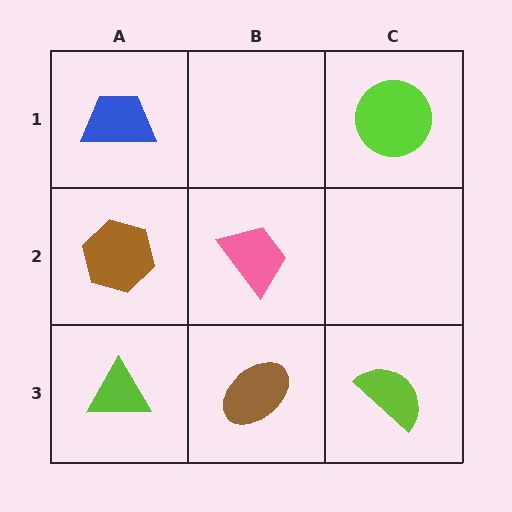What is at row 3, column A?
A lime triangle.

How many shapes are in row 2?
2 shapes.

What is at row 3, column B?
A brown ellipse.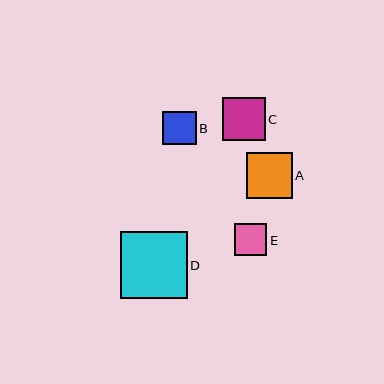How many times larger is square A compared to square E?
Square A is approximately 1.4 times the size of square E.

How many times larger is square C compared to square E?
Square C is approximately 1.3 times the size of square E.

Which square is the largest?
Square D is the largest with a size of approximately 67 pixels.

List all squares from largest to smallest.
From largest to smallest: D, A, C, B, E.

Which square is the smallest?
Square E is the smallest with a size of approximately 32 pixels.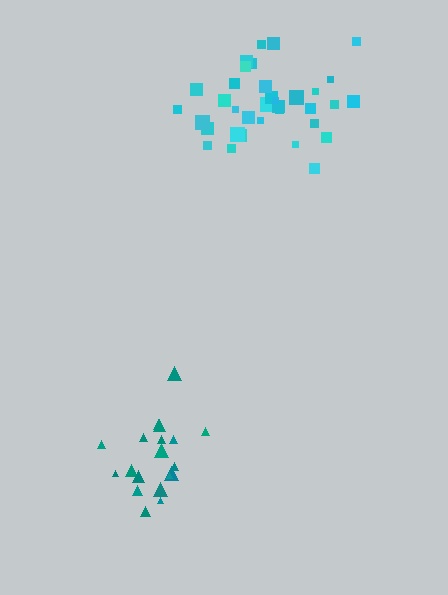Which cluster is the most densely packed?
Cyan.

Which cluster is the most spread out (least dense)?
Teal.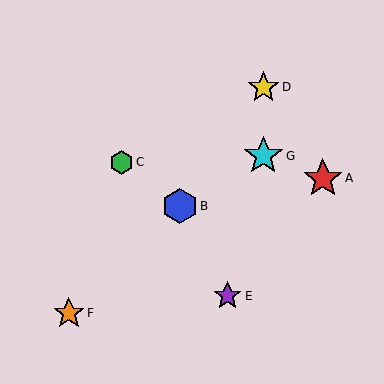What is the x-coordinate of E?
Object E is at x≈228.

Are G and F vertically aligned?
No, G is at x≈263 and F is at x≈69.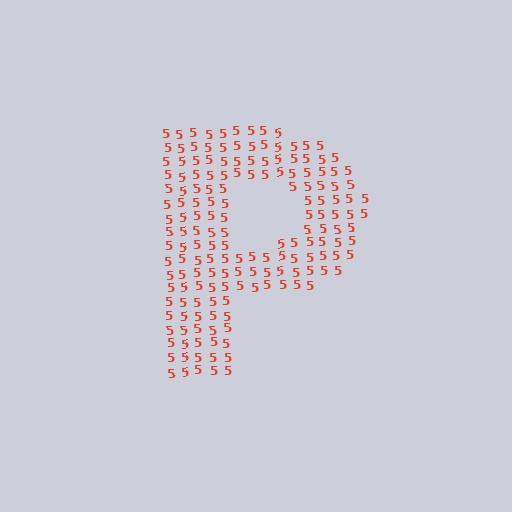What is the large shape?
The large shape is the letter P.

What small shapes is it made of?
It is made of small digit 5's.